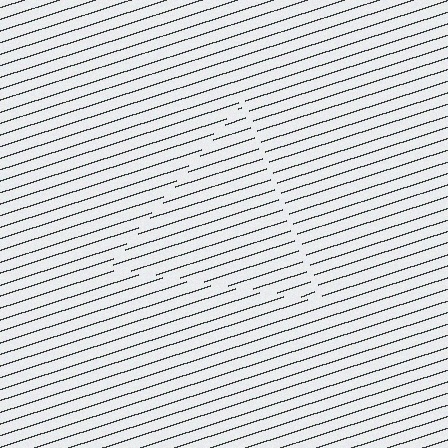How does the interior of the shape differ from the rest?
The interior of the shape contains the same grating, shifted by half a period — the contour is defined by the phase discontinuity where line-ends from the inner and outer gratings abut.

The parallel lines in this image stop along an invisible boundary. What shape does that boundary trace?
An illusory triangle. The interior of the shape contains the same grating, shifted by half a period — the contour is defined by the phase discontinuity where line-ends from the inner and outer gratings abut.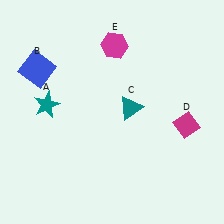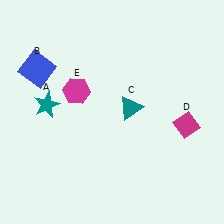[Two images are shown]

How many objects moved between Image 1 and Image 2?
1 object moved between the two images.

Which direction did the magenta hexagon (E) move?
The magenta hexagon (E) moved down.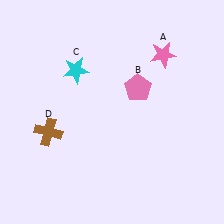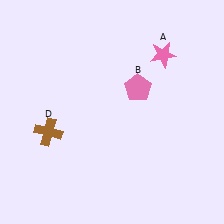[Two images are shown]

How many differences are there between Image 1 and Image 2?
There is 1 difference between the two images.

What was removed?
The cyan star (C) was removed in Image 2.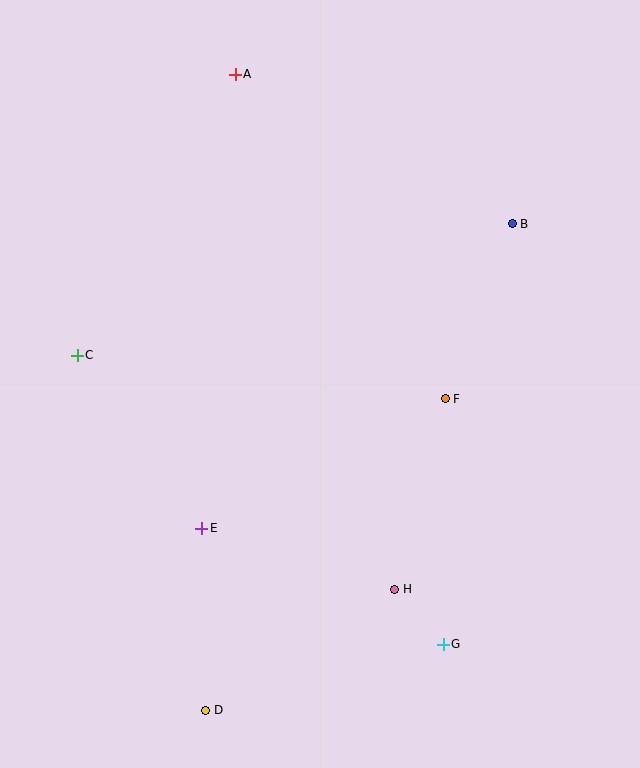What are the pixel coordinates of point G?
Point G is at (443, 644).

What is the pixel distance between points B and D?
The distance between B and D is 575 pixels.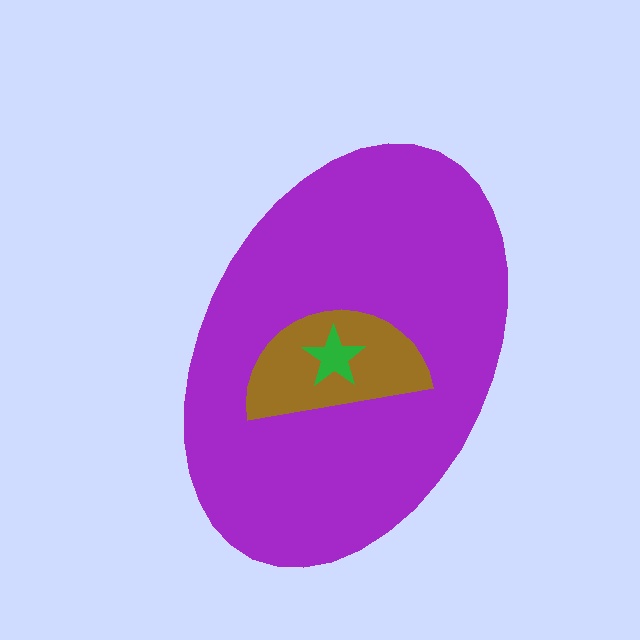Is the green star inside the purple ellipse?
Yes.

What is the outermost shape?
The purple ellipse.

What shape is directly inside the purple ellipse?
The brown semicircle.